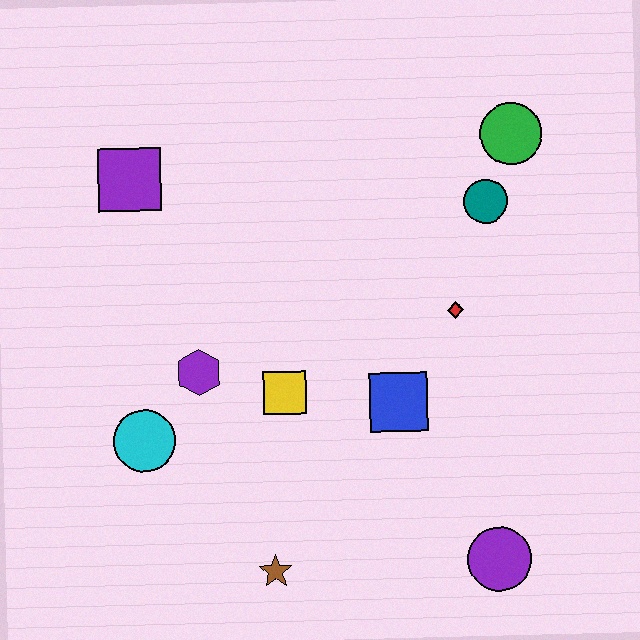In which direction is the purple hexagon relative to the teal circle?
The purple hexagon is to the left of the teal circle.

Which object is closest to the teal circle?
The green circle is closest to the teal circle.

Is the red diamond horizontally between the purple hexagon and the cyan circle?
No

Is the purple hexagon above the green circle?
No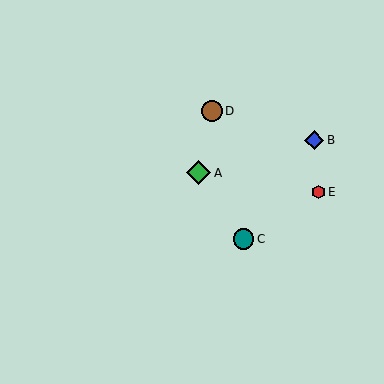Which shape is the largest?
The green diamond (labeled A) is the largest.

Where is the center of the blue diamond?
The center of the blue diamond is at (314, 140).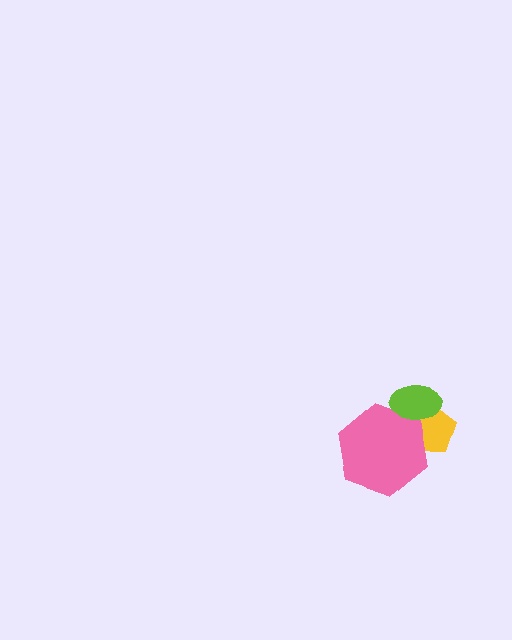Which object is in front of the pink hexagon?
The lime ellipse is in front of the pink hexagon.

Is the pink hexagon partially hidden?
Yes, it is partially covered by another shape.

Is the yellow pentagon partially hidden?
Yes, it is partially covered by another shape.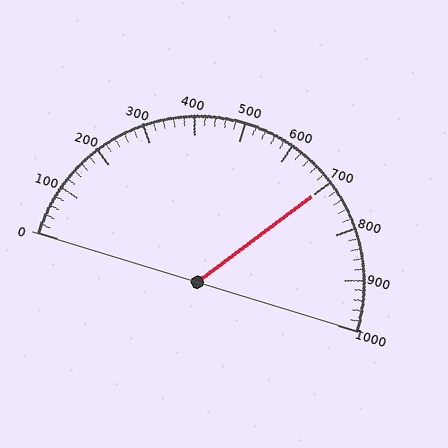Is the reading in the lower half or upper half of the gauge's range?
The reading is in the upper half of the range (0 to 1000).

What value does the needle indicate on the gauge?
The needle indicates approximately 700.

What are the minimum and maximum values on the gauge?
The gauge ranges from 0 to 1000.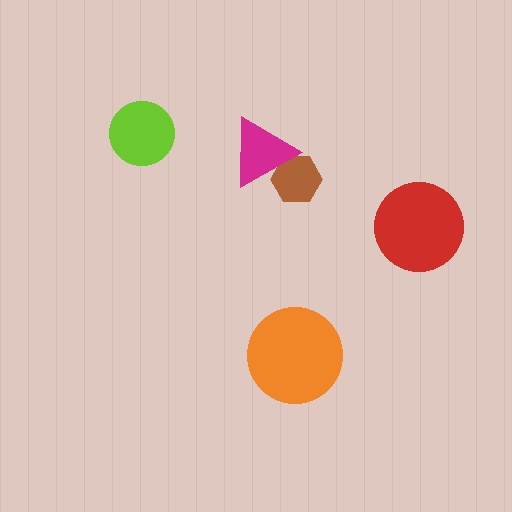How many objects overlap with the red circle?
0 objects overlap with the red circle.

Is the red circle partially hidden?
No, no other shape covers it.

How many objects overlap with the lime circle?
0 objects overlap with the lime circle.